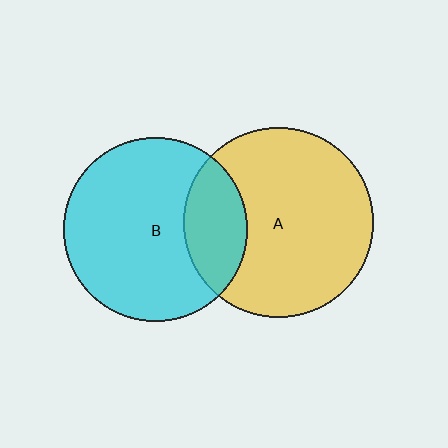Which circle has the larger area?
Circle A (yellow).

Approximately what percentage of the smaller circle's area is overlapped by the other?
Approximately 25%.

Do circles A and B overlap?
Yes.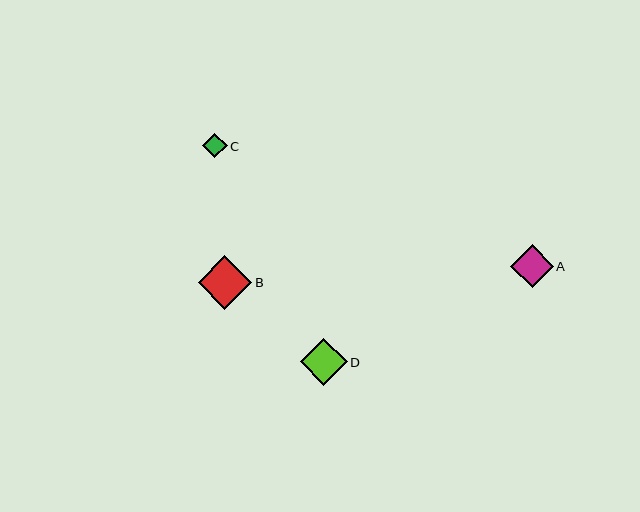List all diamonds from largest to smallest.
From largest to smallest: B, D, A, C.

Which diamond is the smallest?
Diamond C is the smallest with a size of approximately 25 pixels.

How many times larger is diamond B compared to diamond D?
Diamond B is approximately 1.1 times the size of diamond D.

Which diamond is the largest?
Diamond B is the largest with a size of approximately 54 pixels.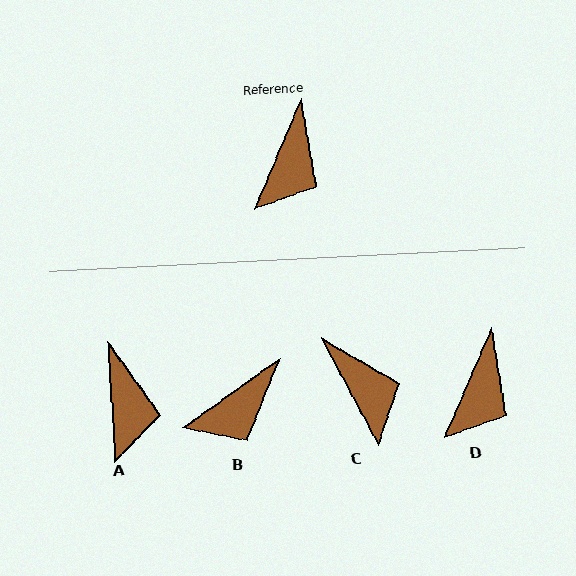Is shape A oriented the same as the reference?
No, it is off by about 26 degrees.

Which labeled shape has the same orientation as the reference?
D.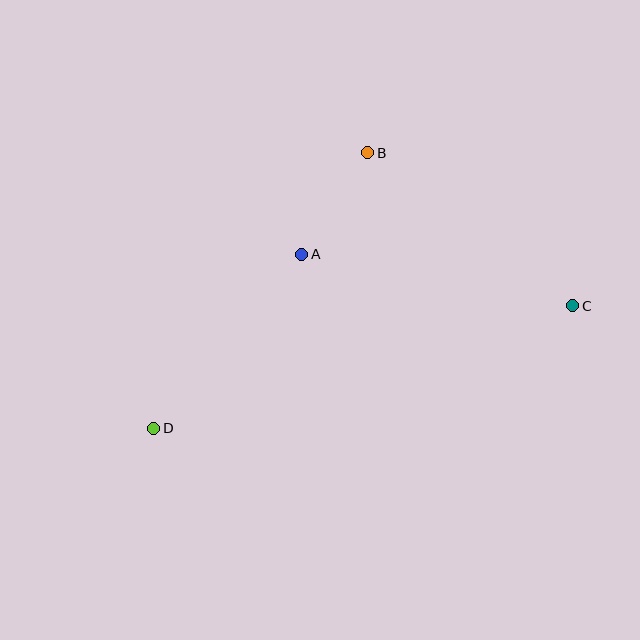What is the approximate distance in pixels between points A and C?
The distance between A and C is approximately 276 pixels.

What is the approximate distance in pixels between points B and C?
The distance between B and C is approximately 256 pixels.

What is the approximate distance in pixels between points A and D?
The distance between A and D is approximately 228 pixels.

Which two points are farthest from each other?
Points C and D are farthest from each other.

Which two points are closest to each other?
Points A and B are closest to each other.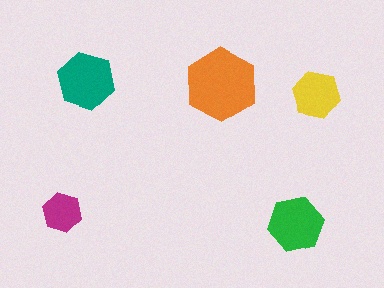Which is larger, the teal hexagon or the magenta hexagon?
The teal one.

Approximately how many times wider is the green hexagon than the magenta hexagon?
About 1.5 times wider.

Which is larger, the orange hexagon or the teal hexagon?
The orange one.